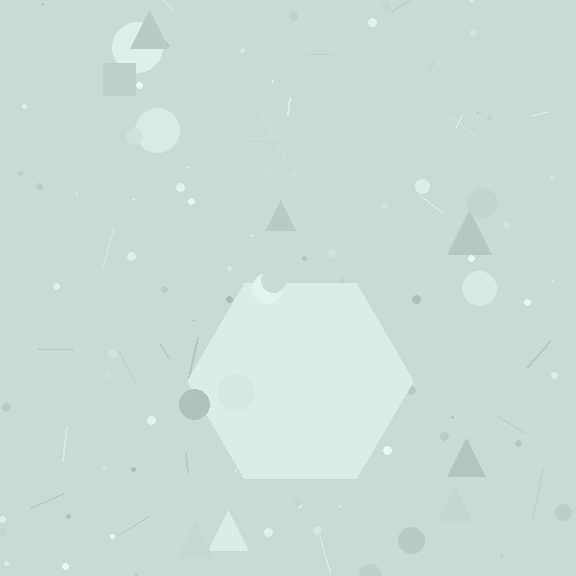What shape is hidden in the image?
A hexagon is hidden in the image.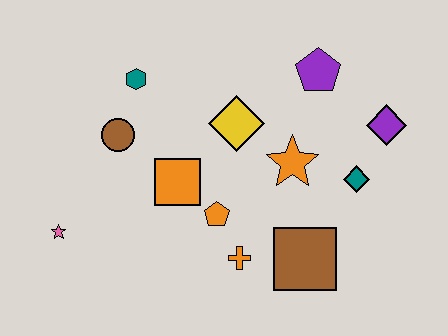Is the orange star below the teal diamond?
No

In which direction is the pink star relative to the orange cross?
The pink star is to the left of the orange cross.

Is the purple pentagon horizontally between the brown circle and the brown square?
No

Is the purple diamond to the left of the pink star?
No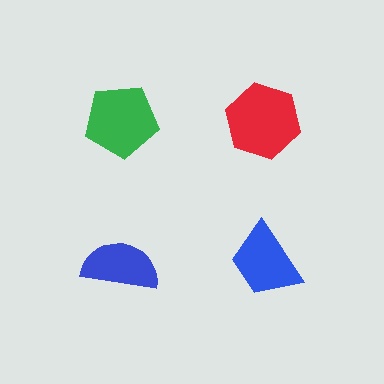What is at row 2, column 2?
A blue trapezoid.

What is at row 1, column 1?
A green pentagon.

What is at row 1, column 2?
A red hexagon.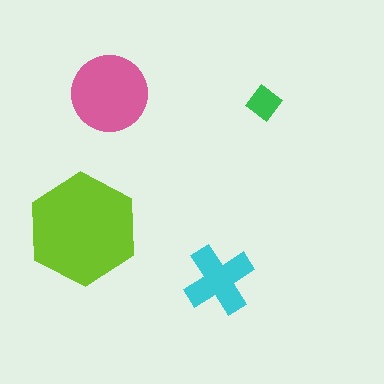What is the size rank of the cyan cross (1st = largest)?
3rd.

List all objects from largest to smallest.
The lime hexagon, the pink circle, the cyan cross, the green diamond.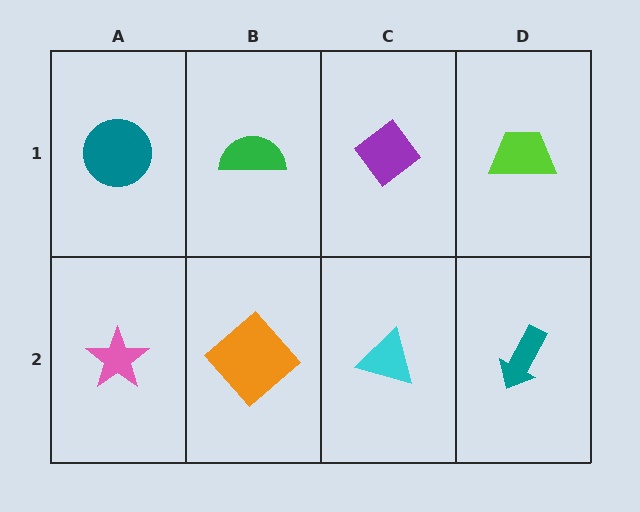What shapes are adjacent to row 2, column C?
A purple diamond (row 1, column C), an orange diamond (row 2, column B), a teal arrow (row 2, column D).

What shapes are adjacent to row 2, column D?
A lime trapezoid (row 1, column D), a cyan triangle (row 2, column C).